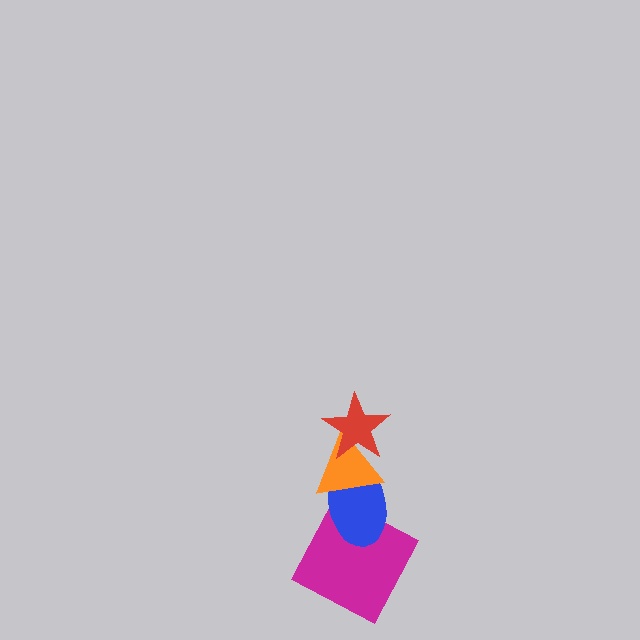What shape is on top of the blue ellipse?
The orange triangle is on top of the blue ellipse.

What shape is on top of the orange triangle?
The red star is on top of the orange triangle.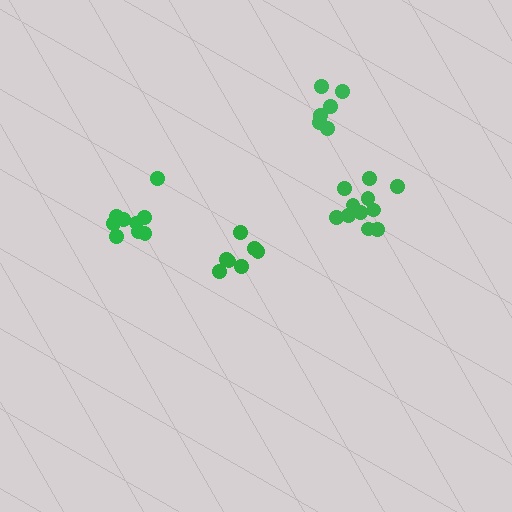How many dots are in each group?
Group 1: 7 dots, Group 2: 9 dots, Group 3: 11 dots, Group 4: 6 dots (33 total).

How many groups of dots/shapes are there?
There are 4 groups.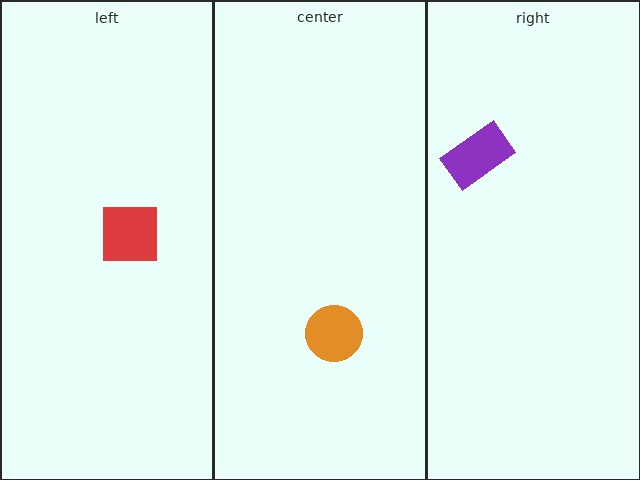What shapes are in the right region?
The purple rectangle.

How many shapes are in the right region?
1.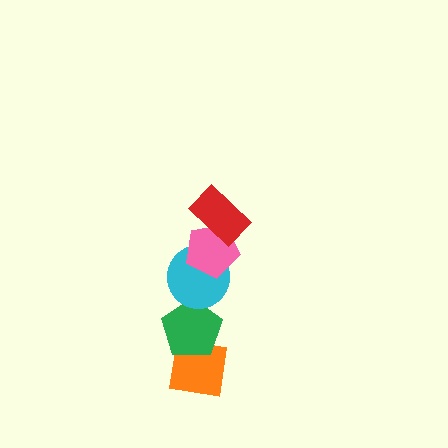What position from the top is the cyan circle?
The cyan circle is 3rd from the top.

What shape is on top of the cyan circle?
The pink pentagon is on top of the cyan circle.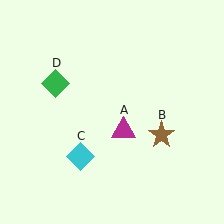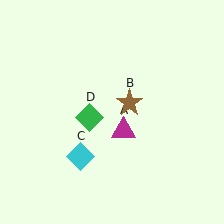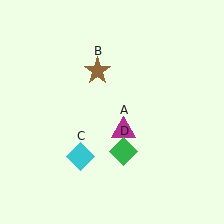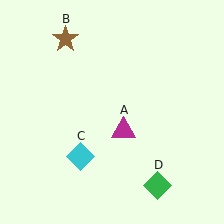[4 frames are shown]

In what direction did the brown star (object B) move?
The brown star (object B) moved up and to the left.